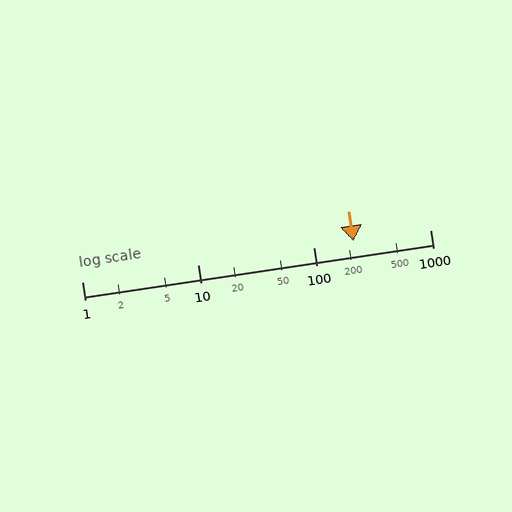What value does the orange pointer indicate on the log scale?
The pointer indicates approximately 220.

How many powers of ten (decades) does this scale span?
The scale spans 3 decades, from 1 to 1000.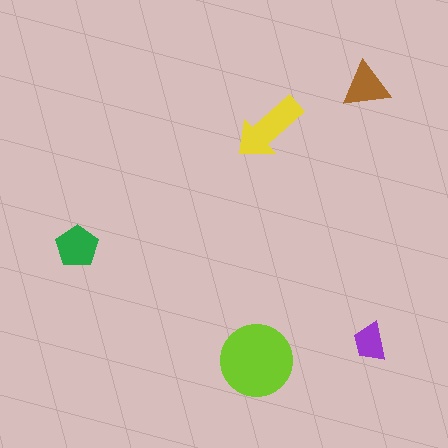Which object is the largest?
The lime circle.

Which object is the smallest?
The purple trapezoid.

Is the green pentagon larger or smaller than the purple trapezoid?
Larger.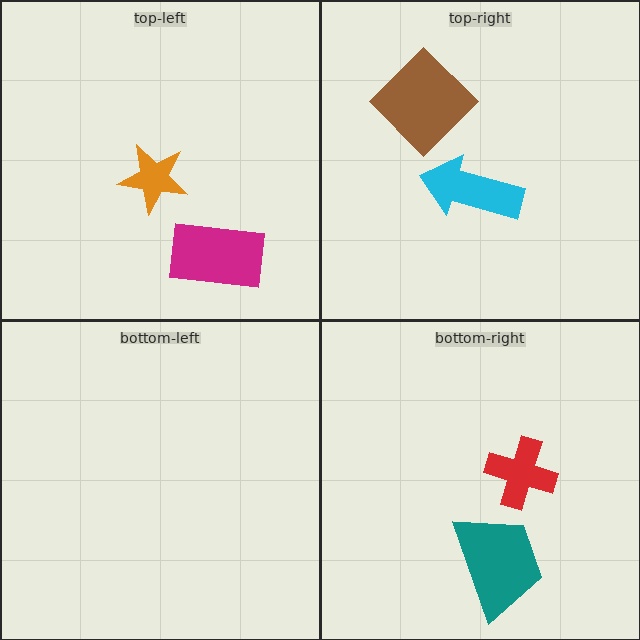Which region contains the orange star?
The top-left region.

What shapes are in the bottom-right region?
The red cross, the teal trapezoid.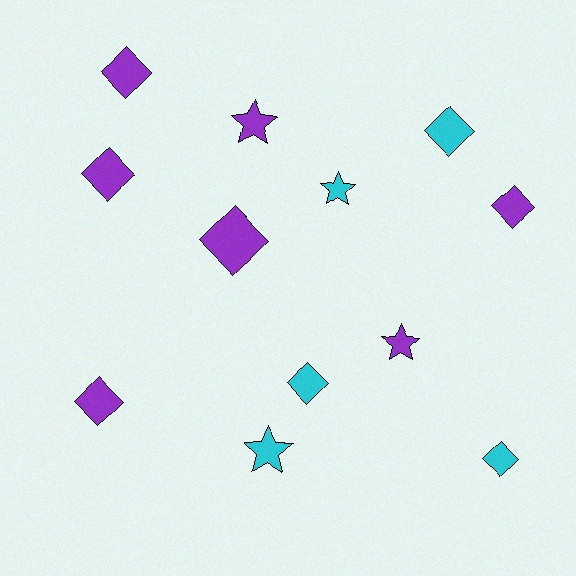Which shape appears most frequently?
Diamond, with 8 objects.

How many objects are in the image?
There are 12 objects.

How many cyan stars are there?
There are 2 cyan stars.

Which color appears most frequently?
Purple, with 7 objects.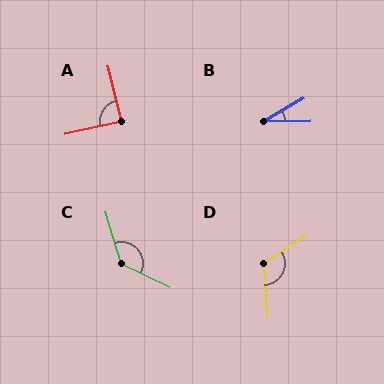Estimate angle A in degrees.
Approximately 88 degrees.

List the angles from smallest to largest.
B (29°), A (88°), D (119°), C (133°).